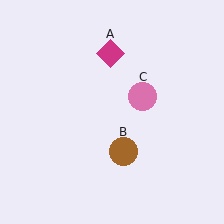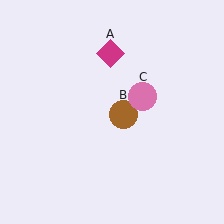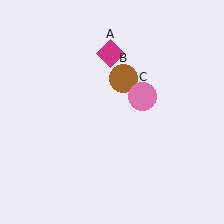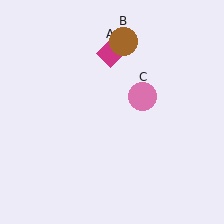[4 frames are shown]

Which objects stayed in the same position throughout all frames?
Magenta diamond (object A) and pink circle (object C) remained stationary.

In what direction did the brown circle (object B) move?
The brown circle (object B) moved up.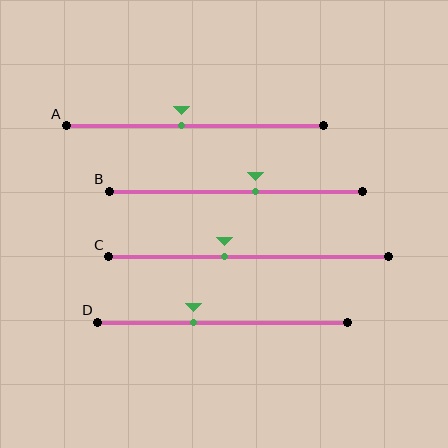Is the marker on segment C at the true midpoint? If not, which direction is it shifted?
No, the marker on segment C is shifted to the left by about 9% of the segment length.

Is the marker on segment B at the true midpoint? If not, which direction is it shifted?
No, the marker on segment B is shifted to the right by about 8% of the segment length.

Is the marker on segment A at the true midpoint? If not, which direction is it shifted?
No, the marker on segment A is shifted to the left by about 5% of the segment length.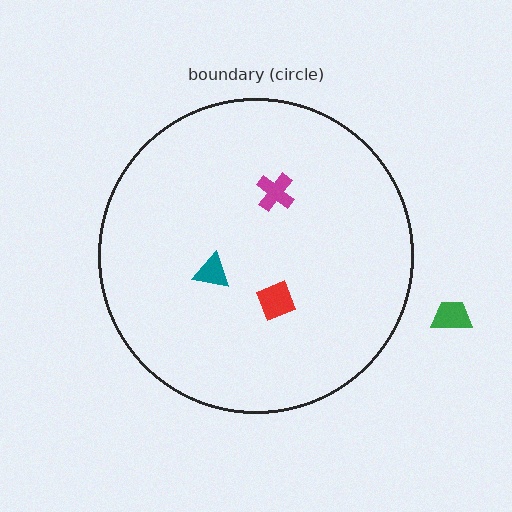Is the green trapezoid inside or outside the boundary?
Outside.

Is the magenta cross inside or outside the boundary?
Inside.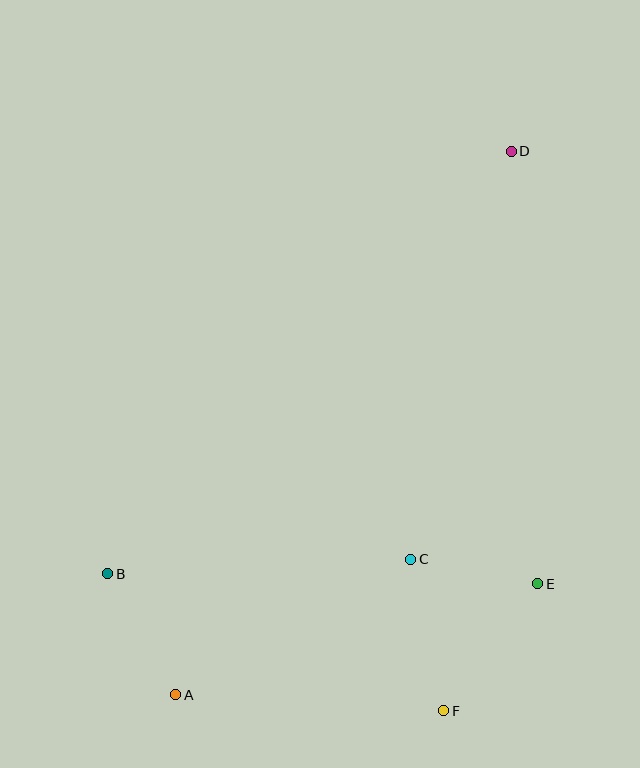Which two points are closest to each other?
Points C and E are closest to each other.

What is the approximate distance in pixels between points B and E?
The distance between B and E is approximately 430 pixels.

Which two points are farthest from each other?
Points A and D are farthest from each other.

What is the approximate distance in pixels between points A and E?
The distance between A and E is approximately 379 pixels.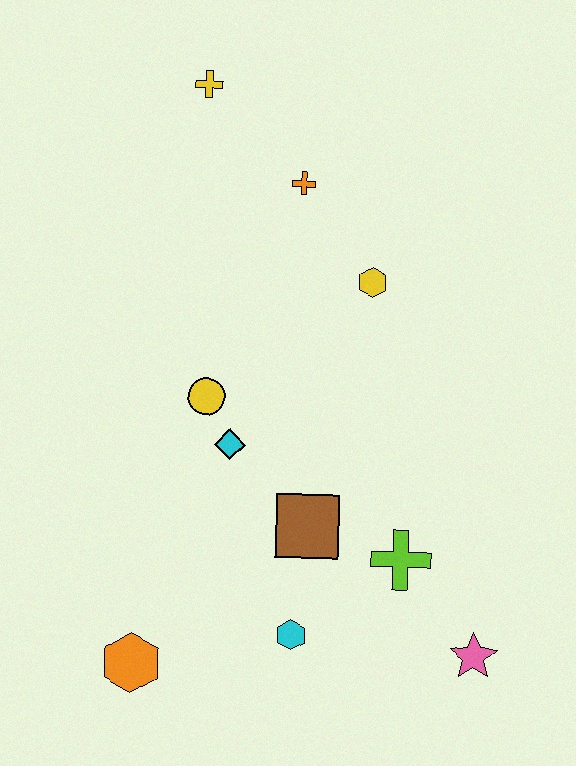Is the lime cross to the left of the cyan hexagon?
No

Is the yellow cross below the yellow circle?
No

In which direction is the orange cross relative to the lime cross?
The orange cross is above the lime cross.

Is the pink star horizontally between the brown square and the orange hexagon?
No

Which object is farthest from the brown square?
The yellow cross is farthest from the brown square.